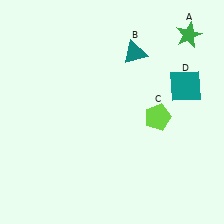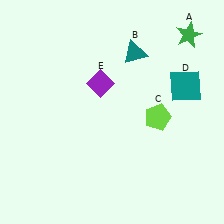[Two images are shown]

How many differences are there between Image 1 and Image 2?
There is 1 difference between the two images.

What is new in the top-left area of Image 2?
A purple diamond (E) was added in the top-left area of Image 2.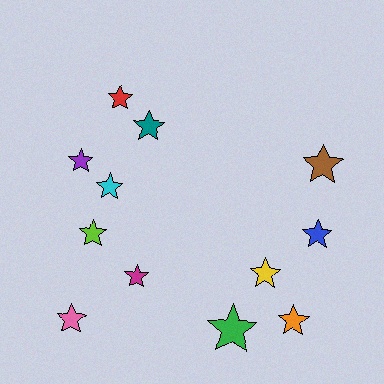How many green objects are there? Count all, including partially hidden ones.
There is 1 green object.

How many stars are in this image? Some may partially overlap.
There are 12 stars.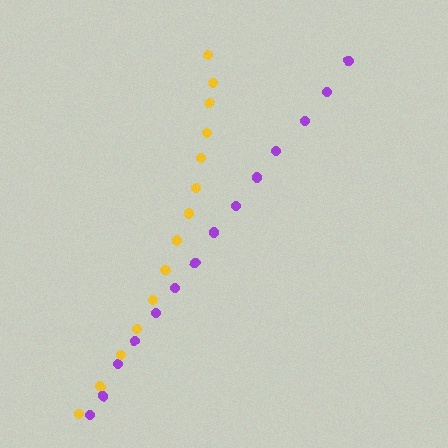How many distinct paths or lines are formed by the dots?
There are 2 distinct paths.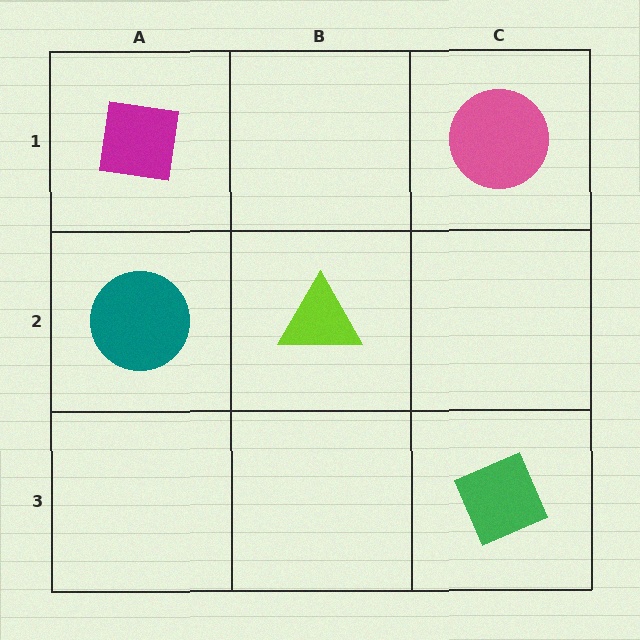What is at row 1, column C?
A pink circle.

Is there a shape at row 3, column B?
No, that cell is empty.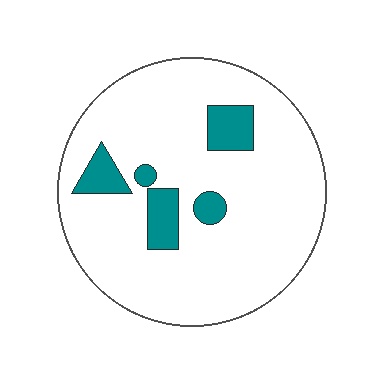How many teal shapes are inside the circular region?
5.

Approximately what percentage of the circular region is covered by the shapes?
Approximately 10%.